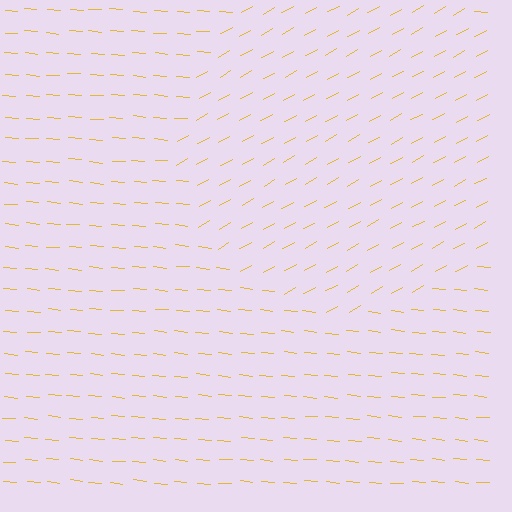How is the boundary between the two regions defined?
The boundary is defined purely by a change in line orientation (approximately 34 degrees difference). All lines are the same color and thickness.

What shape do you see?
I see a circle.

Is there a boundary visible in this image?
Yes, there is a texture boundary formed by a change in line orientation.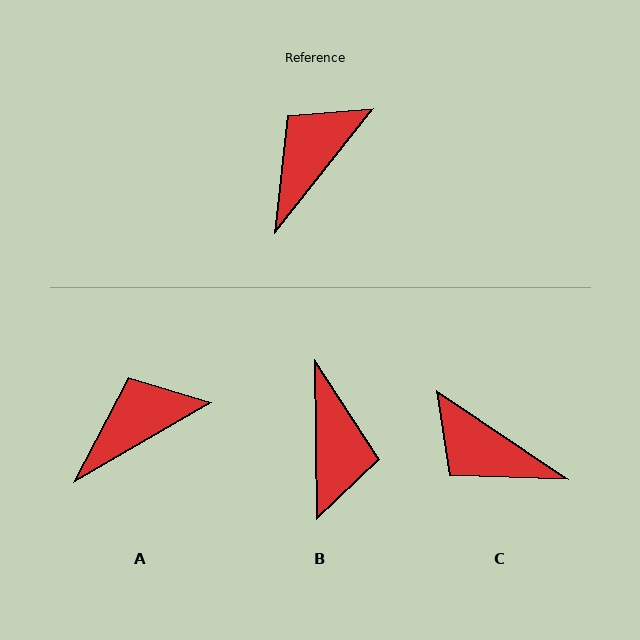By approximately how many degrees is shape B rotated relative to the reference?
Approximately 141 degrees clockwise.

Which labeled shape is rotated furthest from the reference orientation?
B, about 141 degrees away.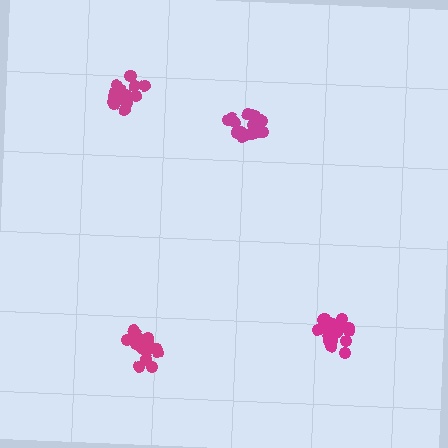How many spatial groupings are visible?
There are 4 spatial groupings.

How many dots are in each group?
Group 1: 21 dots, Group 2: 18 dots, Group 3: 17 dots, Group 4: 15 dots (71 total).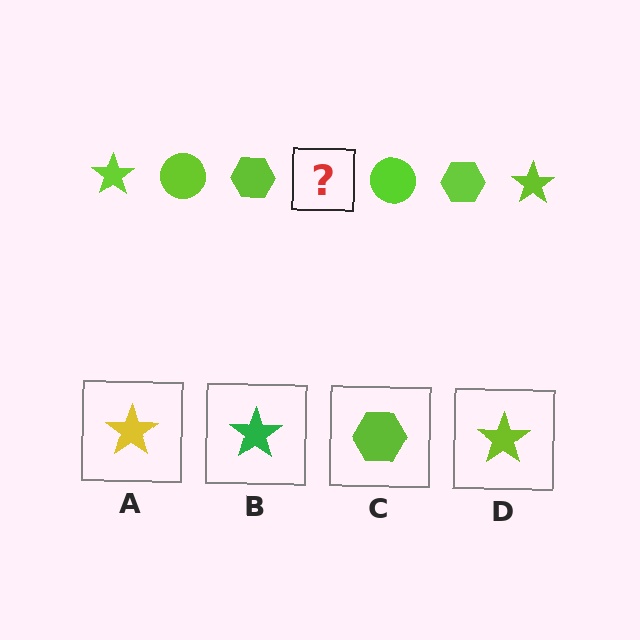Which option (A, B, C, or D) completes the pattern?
D.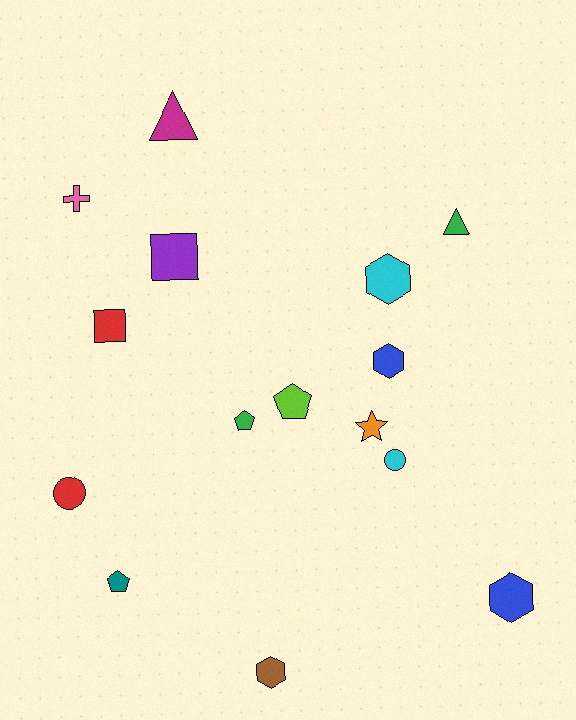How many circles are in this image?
There are 2 circles.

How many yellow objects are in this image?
There are no yellow objects.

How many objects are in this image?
There are 15 objects.